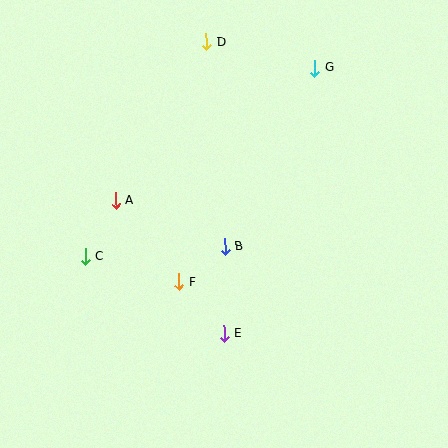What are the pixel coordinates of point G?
Point G is at (315, 68).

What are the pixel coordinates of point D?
Point D is at (206, 42).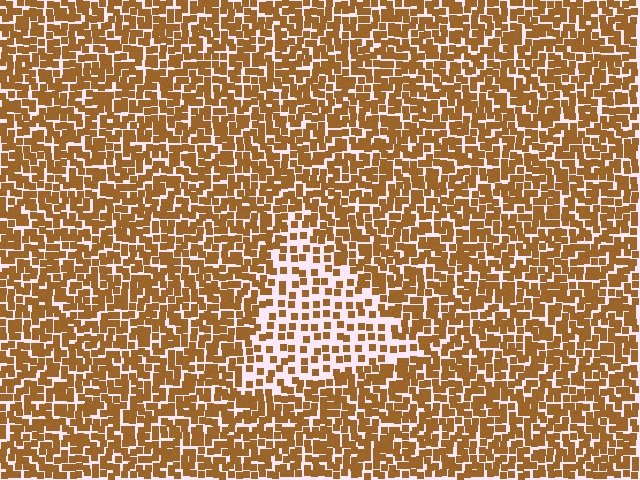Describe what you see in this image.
The image contains small brown elements arranged at two different densities. A triangle-shaped region is visible where the elements are less densely packed than the surrounding area.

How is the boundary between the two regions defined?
The boundary is defined by a change in element density (approximately 2.1x ratio). All elements are the same color, size, and shape.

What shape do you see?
I see a triangle.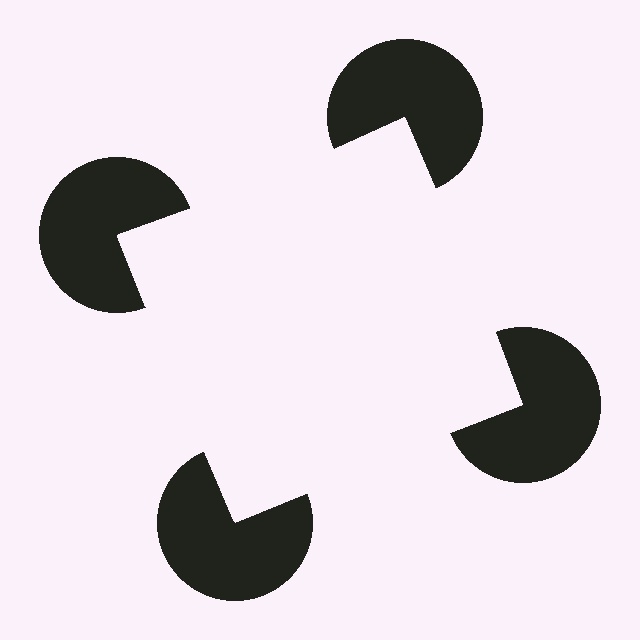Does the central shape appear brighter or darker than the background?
It typically appears slightly brighter than the background, even though no actual brightness change is drawn.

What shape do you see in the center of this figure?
An illusory square — its edges are inferred from the aligned wedge cuts in the pac-man discs, not physically drawn.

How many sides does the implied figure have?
4 sides.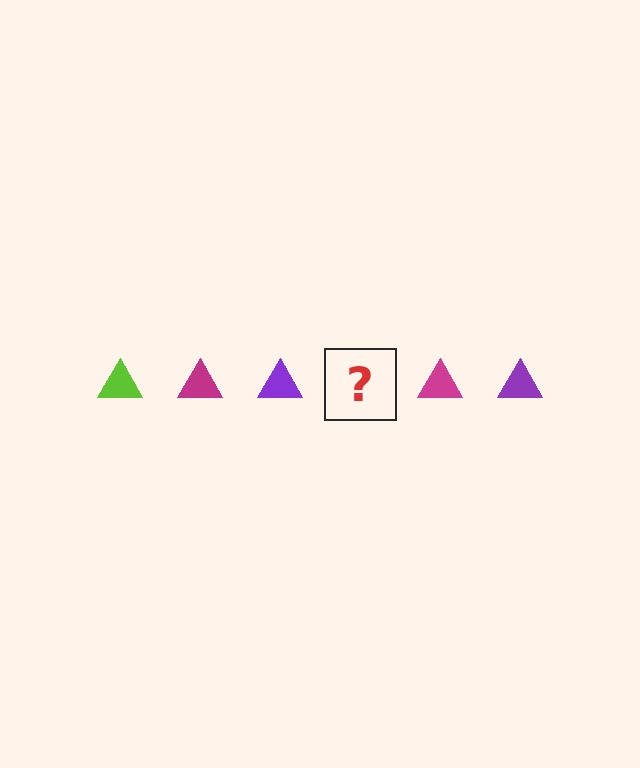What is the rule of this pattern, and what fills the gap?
The rule is that the pattern cycles through lime, magenta, purple triangles. The gap should be filled with a lime triangle.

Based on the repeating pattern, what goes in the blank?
The blank should be a lime triangle.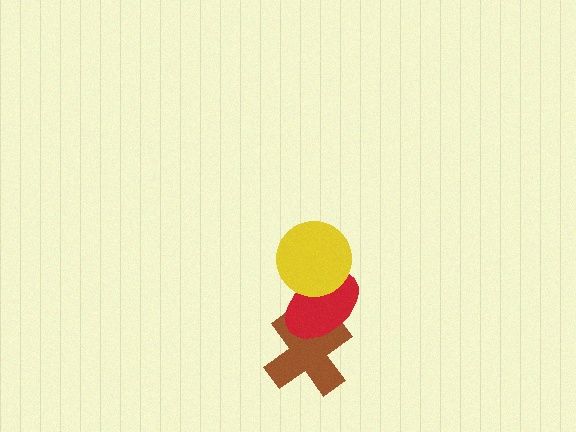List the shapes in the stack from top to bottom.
From top to bottom: the yellow circle, the red ellipse, the brown cross.